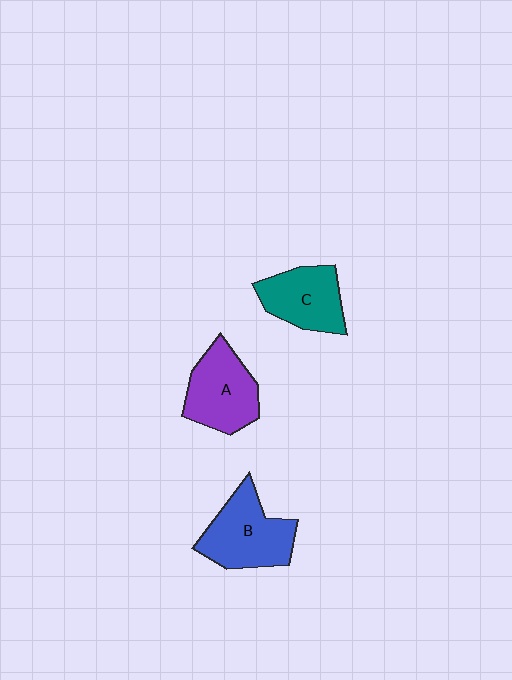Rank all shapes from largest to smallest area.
From largest to smallest: B (blue), A (purple), C (teal).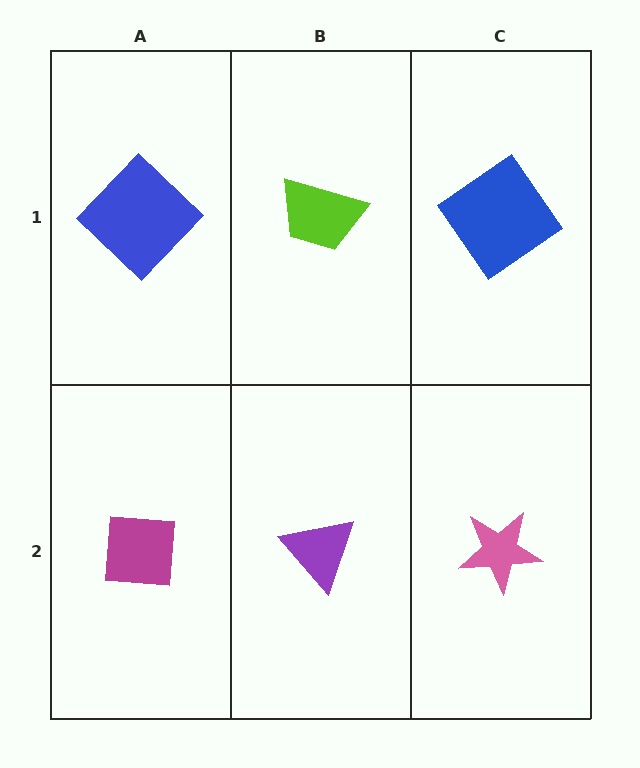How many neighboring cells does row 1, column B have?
3.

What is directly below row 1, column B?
A purple triangle.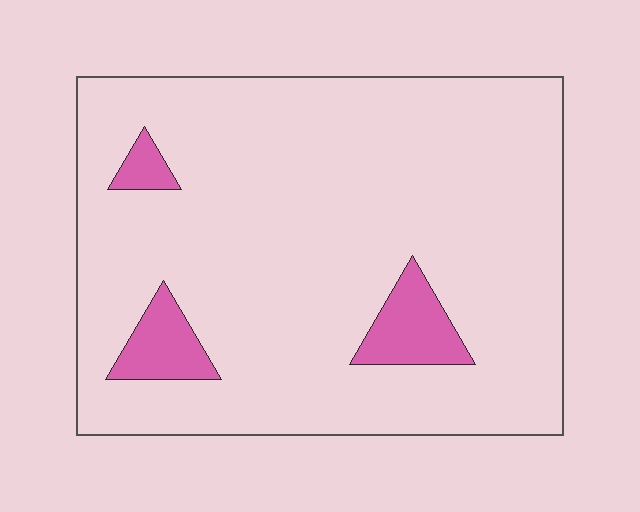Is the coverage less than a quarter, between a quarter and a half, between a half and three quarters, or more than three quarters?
Less than a quarter.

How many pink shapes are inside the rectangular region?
3.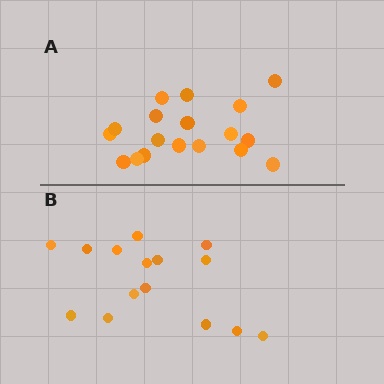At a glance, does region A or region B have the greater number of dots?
Region A (the top region) has more dots.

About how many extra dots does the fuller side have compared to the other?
Region A has just a few more — roughly 2 or 3 more dots than region B.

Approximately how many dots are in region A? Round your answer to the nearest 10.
About 20 dots. (The exact count is 18, which rounds to 20.)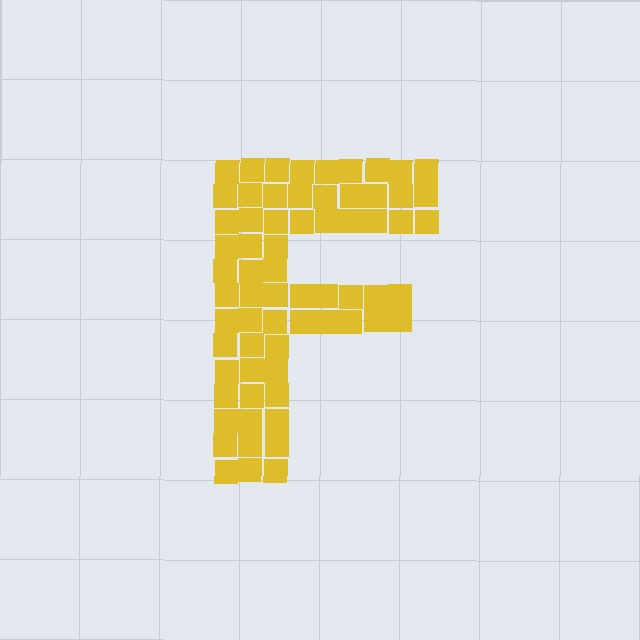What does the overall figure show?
The overall figure shows the letter F.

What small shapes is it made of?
It is made of small squares.